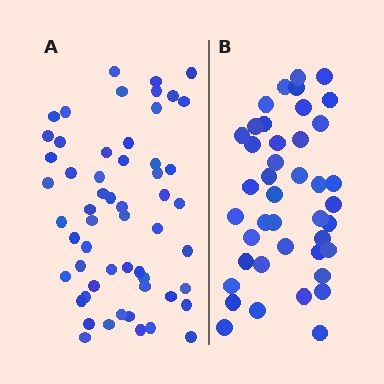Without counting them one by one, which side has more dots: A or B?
Region A (the left region) has more dots.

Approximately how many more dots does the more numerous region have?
Region A has approximately 15 more dots than region B.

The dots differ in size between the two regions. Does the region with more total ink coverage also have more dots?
No. Region B has more total ink coverage because its dots are larger, but region A actually contains more individual dots. Total area can be misleading — the number of items is what matters here.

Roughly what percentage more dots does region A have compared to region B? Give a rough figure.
About 35% more.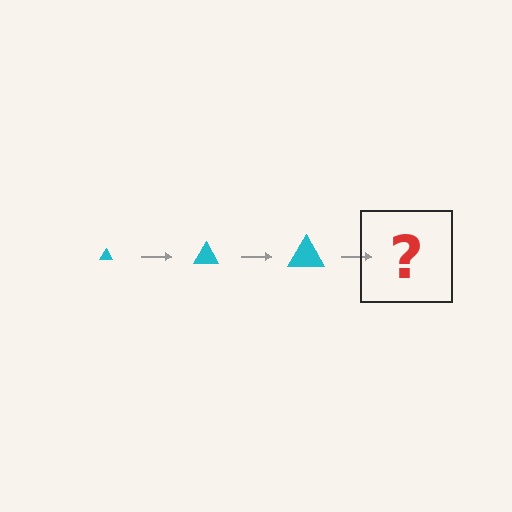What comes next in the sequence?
The next element should be a cyan triangle, larger than the previous one.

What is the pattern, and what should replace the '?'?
The pattern is that the triangle gets progressively larger each step. The '?' should be a cyan triangle, larger than the previous one.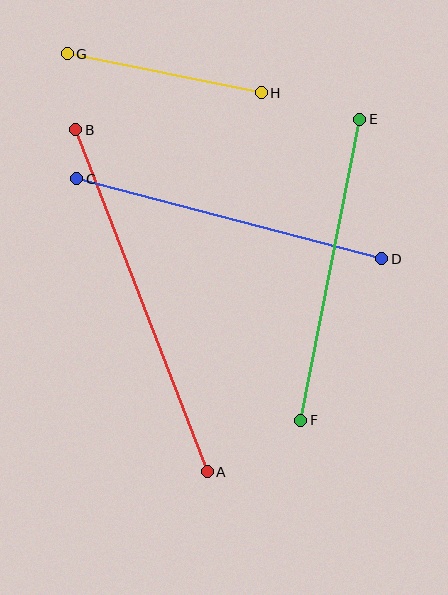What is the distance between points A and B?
The distance is approximately 366 pixels.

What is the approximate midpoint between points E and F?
The midpoint is at approximately (330, 270) pixels.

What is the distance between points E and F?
The distance is approximately 307 pixels.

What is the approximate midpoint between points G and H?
The midpoint is at approximately (164, 73) pixels.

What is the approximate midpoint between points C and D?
The midpoint is at approximately (229, 219) pixels.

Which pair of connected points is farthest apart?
Points A and B are farthest apart.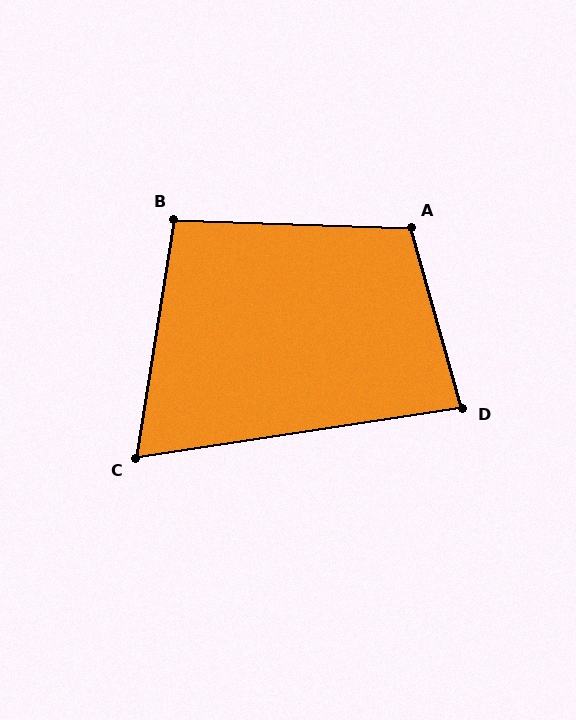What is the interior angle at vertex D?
Approximately 83 degrees (acute).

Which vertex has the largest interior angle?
A, at approximately 108 degrees.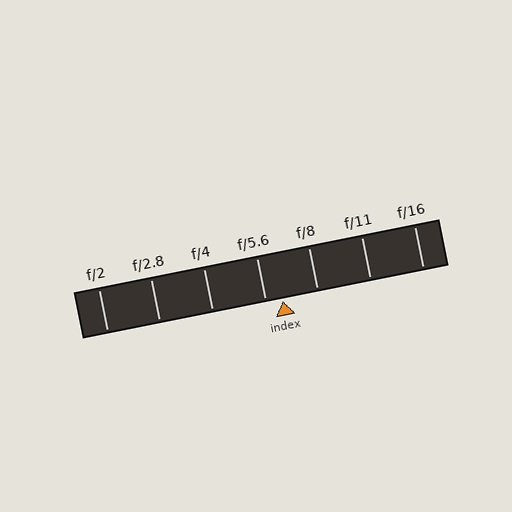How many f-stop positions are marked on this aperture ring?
There are 7 f-stop positions marked.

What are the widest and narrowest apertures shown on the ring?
The widest aperture shown is f/2 and the narrowest is f/16.